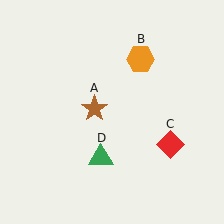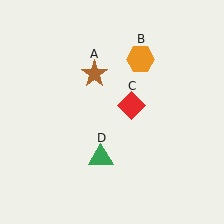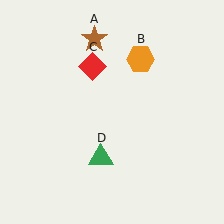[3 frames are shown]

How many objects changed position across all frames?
2 objects changed position: brown star (object A), red diamond (object C).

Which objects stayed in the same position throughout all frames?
Orange hexagon (object B) and green triangle (object D) remained stationary.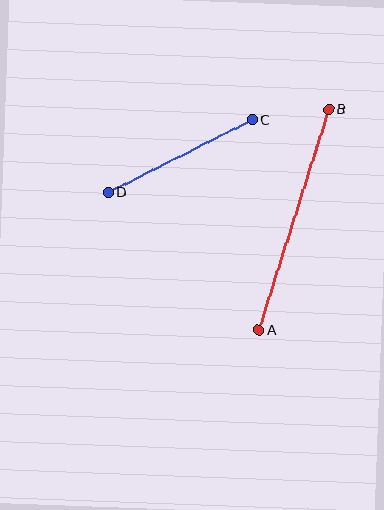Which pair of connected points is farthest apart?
Points A and B are farthest apart.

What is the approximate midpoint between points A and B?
The midpoint is at approximately (294, 219) pixels.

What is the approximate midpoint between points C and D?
The midpoint is at approximately (180, 156) pixels.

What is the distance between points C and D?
The distance is approximately 161 pixels.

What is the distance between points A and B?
The distance is approximately 231 pixels.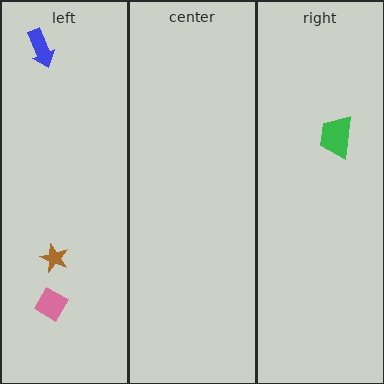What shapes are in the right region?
The green trapezoid.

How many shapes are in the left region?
3.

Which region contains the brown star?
The left region.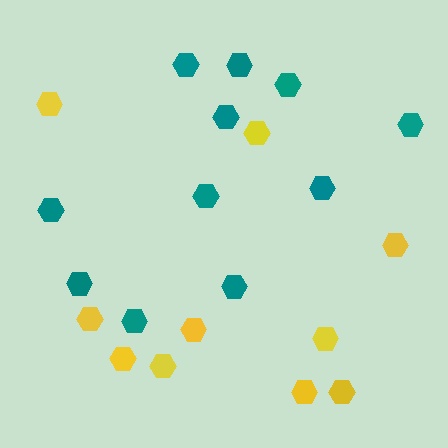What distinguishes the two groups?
There are 2 groups: one group of teal hexagons (11) and one group of yellow hexagons (10).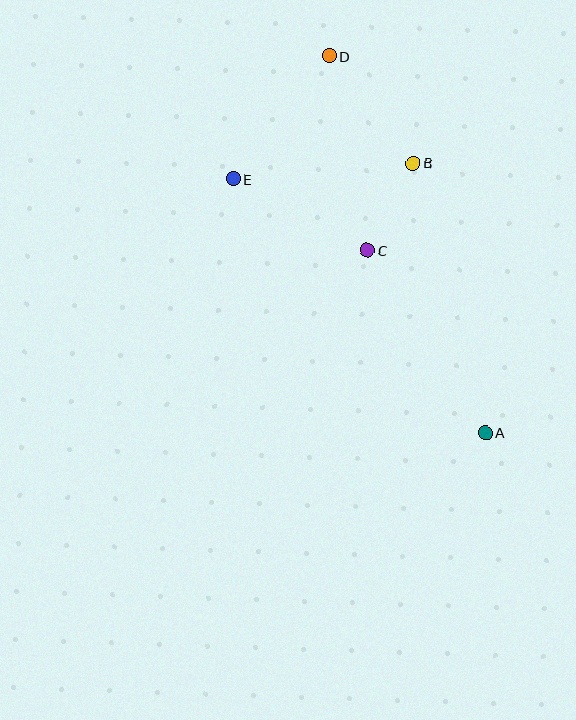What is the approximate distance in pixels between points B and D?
The distance between B and D is approximately 136 pixels.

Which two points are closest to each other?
Points B and C are closest to each other.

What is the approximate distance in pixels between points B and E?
The distance between B and E is approximately 181 pixels.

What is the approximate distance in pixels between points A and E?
The distance between A and E is approximately 357 pixels.